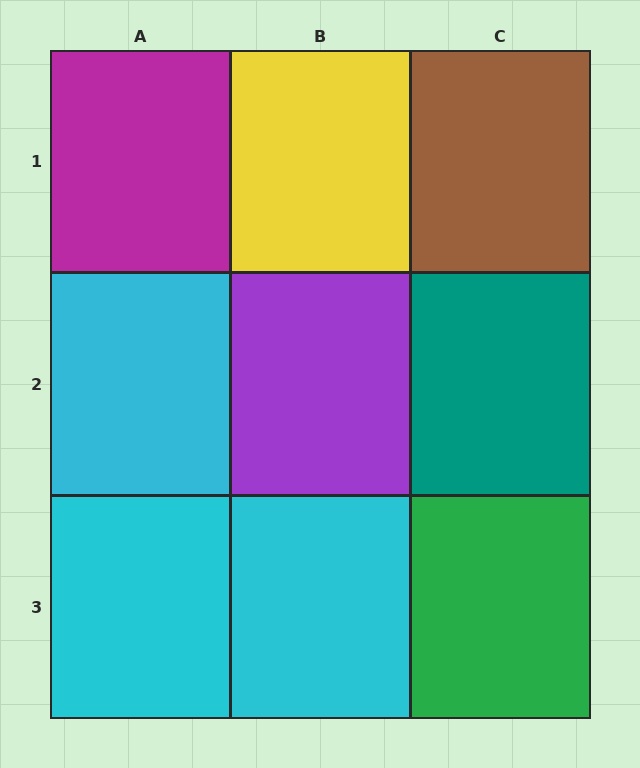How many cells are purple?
1 cell is purple.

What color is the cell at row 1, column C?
Brown.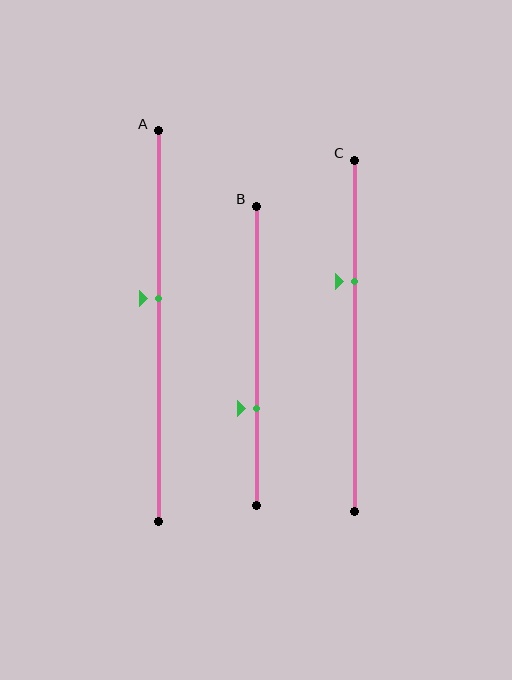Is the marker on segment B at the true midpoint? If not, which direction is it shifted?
No, the marker on segment B is shifted downward by about 17% of the segment length.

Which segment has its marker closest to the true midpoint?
Segment A has its marker closest to the true midpoint.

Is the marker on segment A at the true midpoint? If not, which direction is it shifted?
No, the marker on segment A is shifted upward by about 7% of the segment length.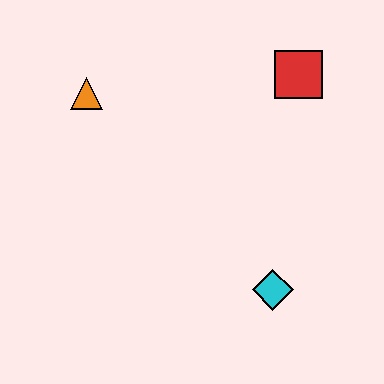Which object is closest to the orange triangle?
The red square is closest to the orange triangle.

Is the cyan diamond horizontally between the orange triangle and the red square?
Yes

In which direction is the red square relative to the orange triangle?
The red square is to the right of the orange triangle.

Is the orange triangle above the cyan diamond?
Yes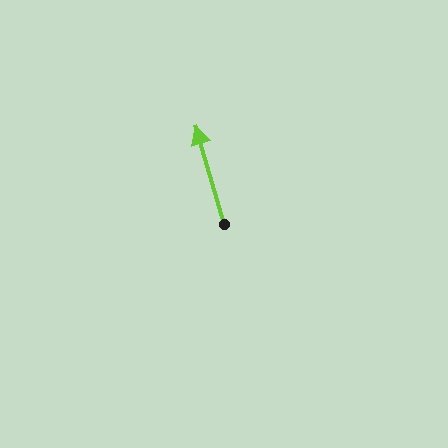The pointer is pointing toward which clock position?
Roughly 11 o'clock.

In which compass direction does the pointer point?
North.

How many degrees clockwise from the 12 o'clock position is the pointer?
Approximately 344 degrees.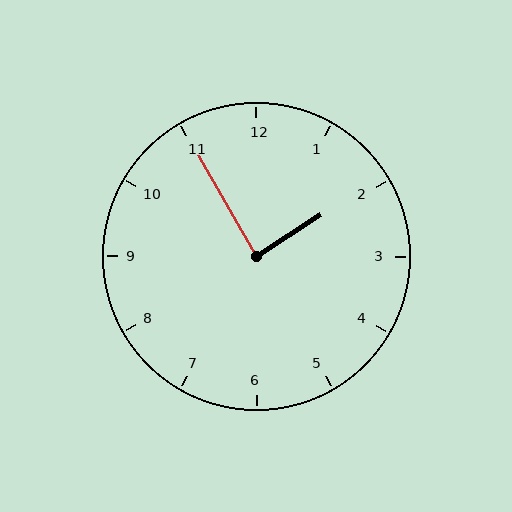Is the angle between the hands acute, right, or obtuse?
It is right.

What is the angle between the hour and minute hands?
Approximately 88 degrees.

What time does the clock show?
1:55.